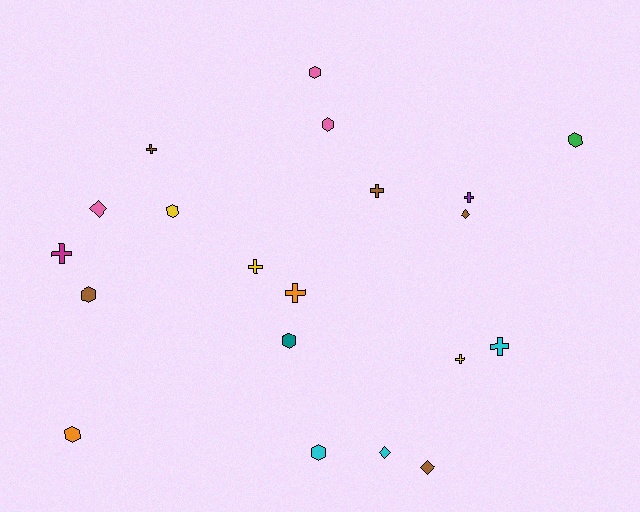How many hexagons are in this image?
There are 8 hexagons.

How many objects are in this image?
There are 20 objects.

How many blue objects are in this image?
There are no blue objects.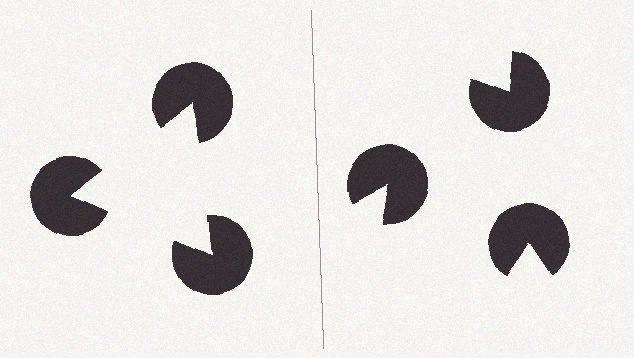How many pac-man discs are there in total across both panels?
6 — 3 on each side.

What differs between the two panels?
The pac-man discs are positioned identically on both sides; only the wedge orientations differ. On the left they align to a triangle; on the right they are misaligned.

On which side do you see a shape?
An illusory triangle appears on the left side. On the right side the wedge cuts are rotated, so no coherent shape forms.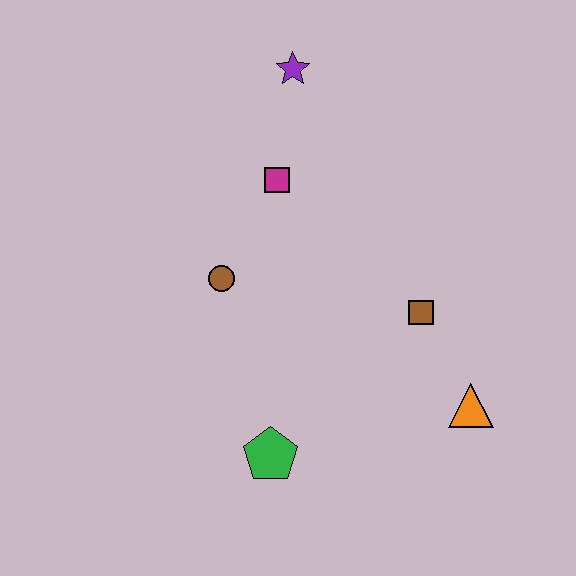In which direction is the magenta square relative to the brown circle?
The magenta square is above the brown circle.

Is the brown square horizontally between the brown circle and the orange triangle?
Yes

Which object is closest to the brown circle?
The magenta square is closest to the brown circle.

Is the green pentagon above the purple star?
No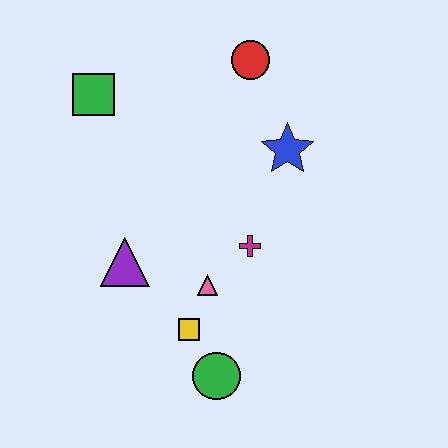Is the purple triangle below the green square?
Yes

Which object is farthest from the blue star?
The green circle is farthest from the blue star.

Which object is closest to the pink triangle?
The yellow square is closest to the pink triangle.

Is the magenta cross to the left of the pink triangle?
No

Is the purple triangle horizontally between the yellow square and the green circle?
No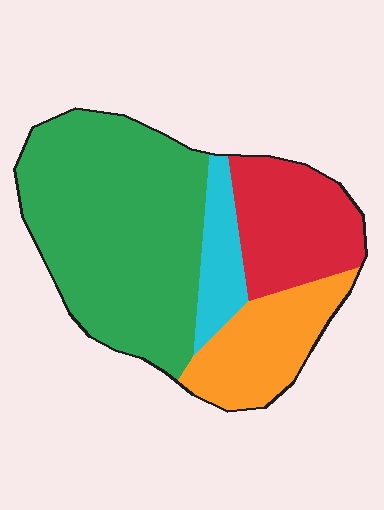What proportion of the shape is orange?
Orange covers 18% of the shape.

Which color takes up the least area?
Cyan, at roughly 10%.